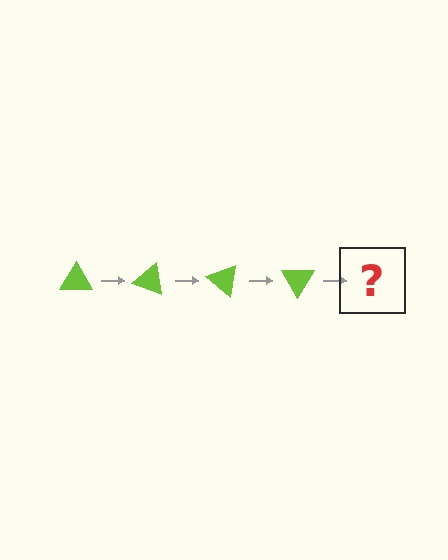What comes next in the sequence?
The next element should be a lime triangle rotated 80 degrees.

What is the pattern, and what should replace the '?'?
The pattern is that the triangle rotates 20 degrees each step. The '?' should be a lime triangle rotated 80 degrees.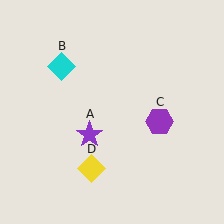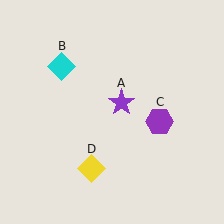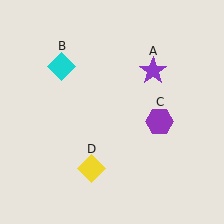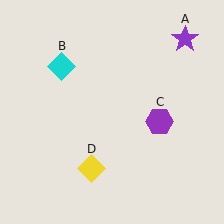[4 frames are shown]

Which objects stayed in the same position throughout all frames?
Cyan diamond (object B) and purple hexagon (object C) and yellow diamond (object D) remained stationary.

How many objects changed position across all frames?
1 object changed position: purple star (object A).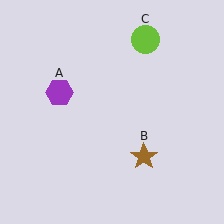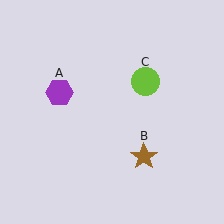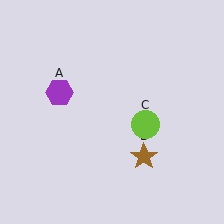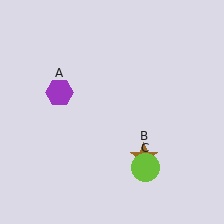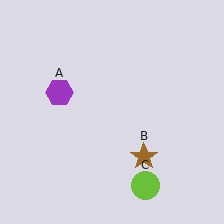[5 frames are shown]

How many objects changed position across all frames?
1 object changed position: lime circle (object C).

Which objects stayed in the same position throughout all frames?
Purple hexagon (object A) and brown star (object B) remained stationary.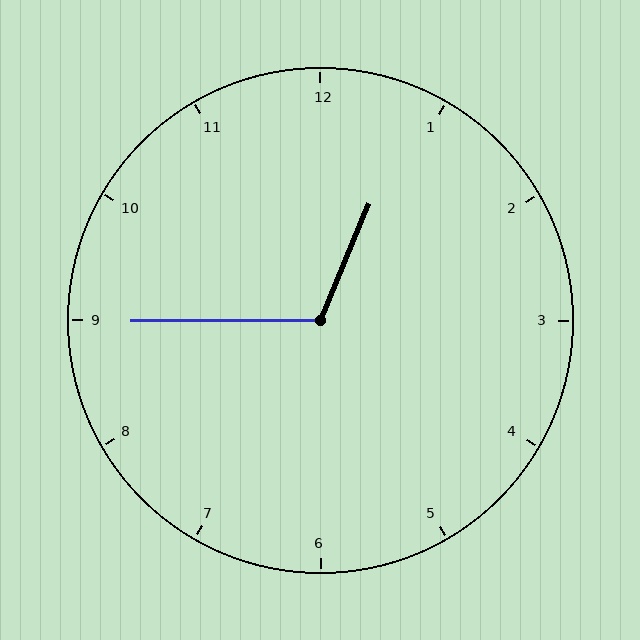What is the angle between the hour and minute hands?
Approximately 112 degrees.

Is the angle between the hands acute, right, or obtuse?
It is obtuse.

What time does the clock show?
12:45.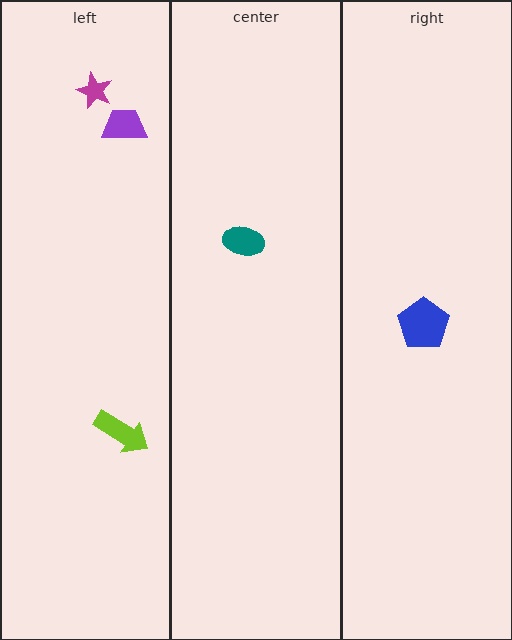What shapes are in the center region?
The teal ellipse.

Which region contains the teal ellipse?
The center region.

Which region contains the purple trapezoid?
The left region.